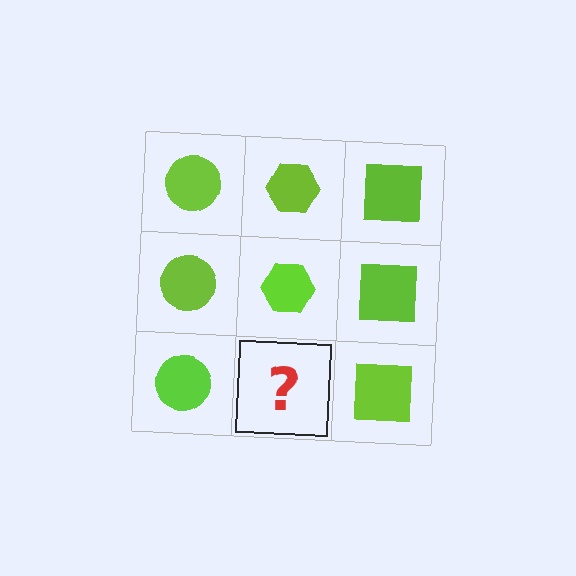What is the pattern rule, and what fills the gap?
The rule is that each column has a consistent shape. The gap should be filled with a lime hexagon.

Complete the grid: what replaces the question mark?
The question mark should be replaced with a lime hexagon.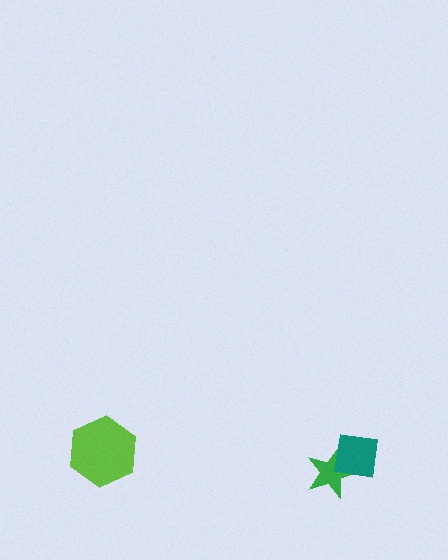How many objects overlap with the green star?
1 object overlaps with the green star.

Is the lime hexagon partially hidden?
No, no other shape covers it.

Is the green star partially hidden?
Yes, it is partially covered by another shape.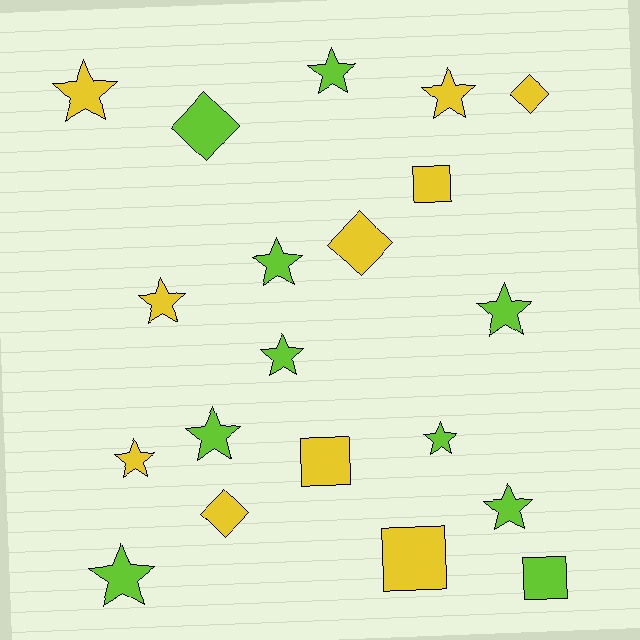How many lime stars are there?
There are 8 lime stars.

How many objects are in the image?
There are 20 objects.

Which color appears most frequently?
Yellow, with 10 objects.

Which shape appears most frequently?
Star, with 12 objects.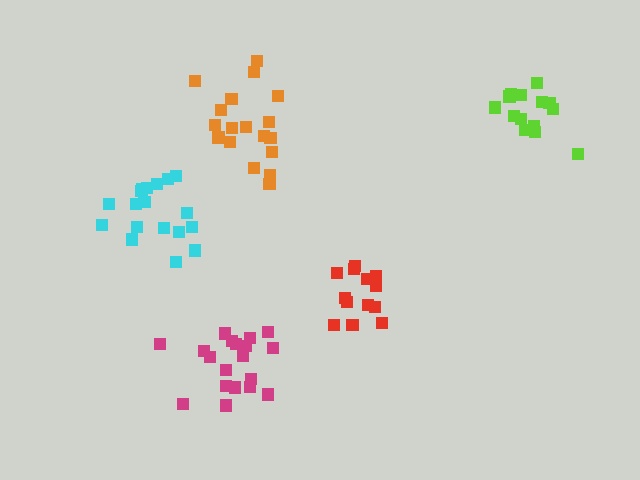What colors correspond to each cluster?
The clusters are colored: lime, cyan, magenta, orange, red.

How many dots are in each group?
Group 1: 14 dots, Group 2: 18 dots, Group 3: 19 dots, Group 4: 18 dots, Group 5: 13 dots (82 total).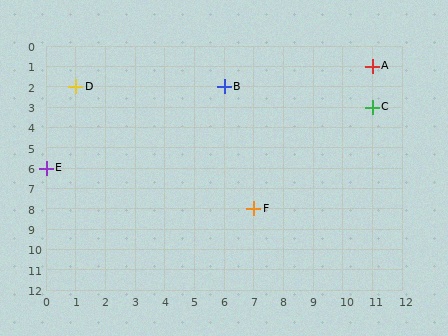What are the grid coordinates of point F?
Point F is at grid coordinates (7, 8).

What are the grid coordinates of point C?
Point C is at grid coordinates (11, 3).